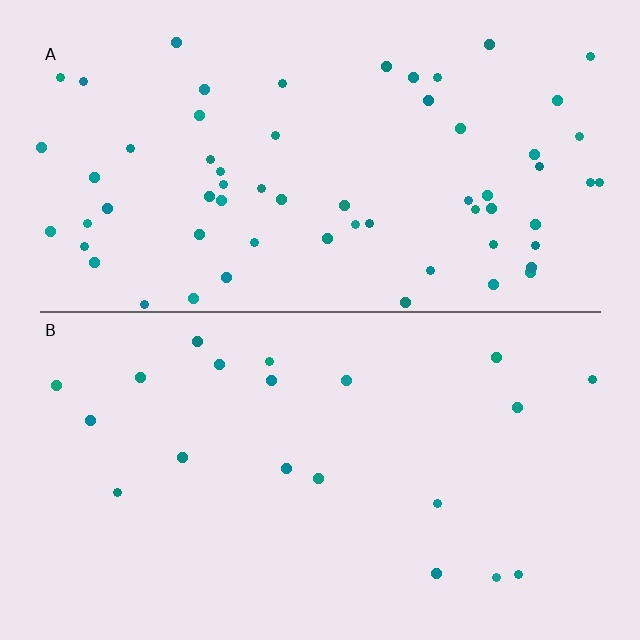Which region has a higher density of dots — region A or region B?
A (the top).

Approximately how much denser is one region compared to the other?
Approximately 3.1× — region A over region B.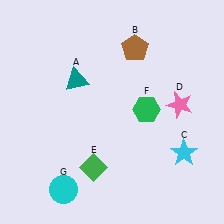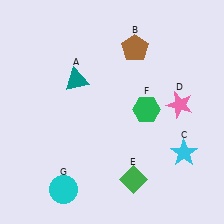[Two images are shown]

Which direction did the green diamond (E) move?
The green diamond (E) moved right.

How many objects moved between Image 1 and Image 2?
1 object moved between the two images.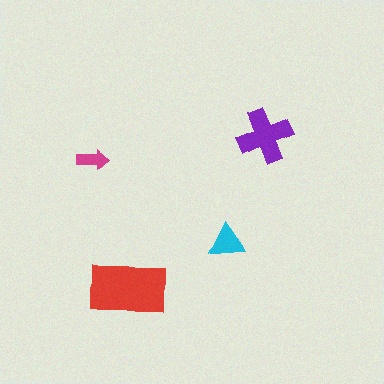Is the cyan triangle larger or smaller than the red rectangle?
Smaller.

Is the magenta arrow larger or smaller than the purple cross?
Smaller.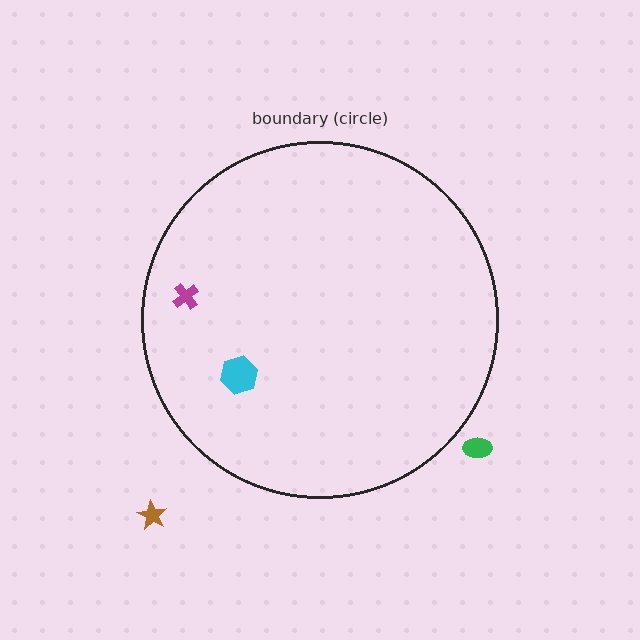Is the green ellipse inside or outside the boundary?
Outside.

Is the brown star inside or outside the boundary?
Outside.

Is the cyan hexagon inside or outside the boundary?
Inside.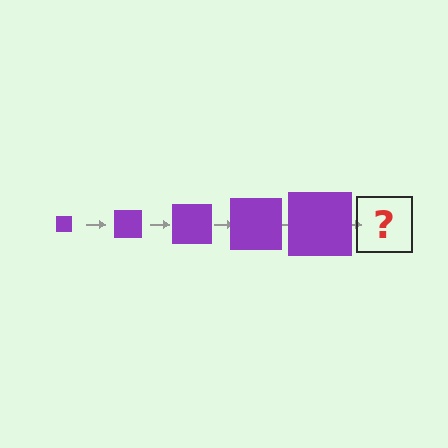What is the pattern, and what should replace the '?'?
The pattern is that the square gets progressively larger each step. The '?' should be a purple square, larger than the previous one.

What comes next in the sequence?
The next element should be a purple square, larger than the previous one.